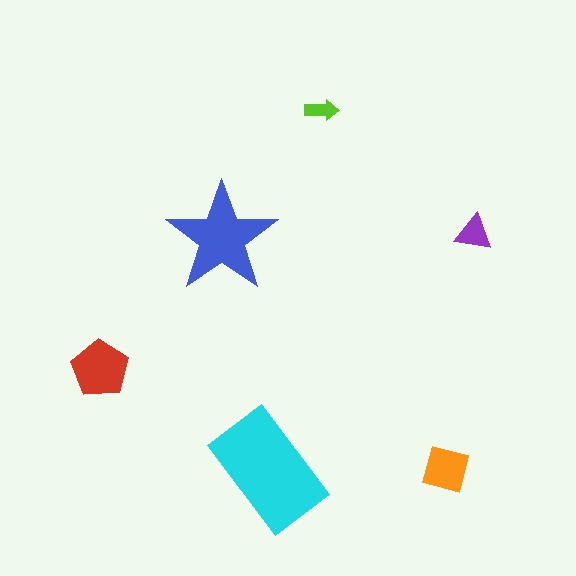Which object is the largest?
The cyan rectangle.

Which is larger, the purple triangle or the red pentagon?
The red pentagon.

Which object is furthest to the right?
The purple triangle is rightmost.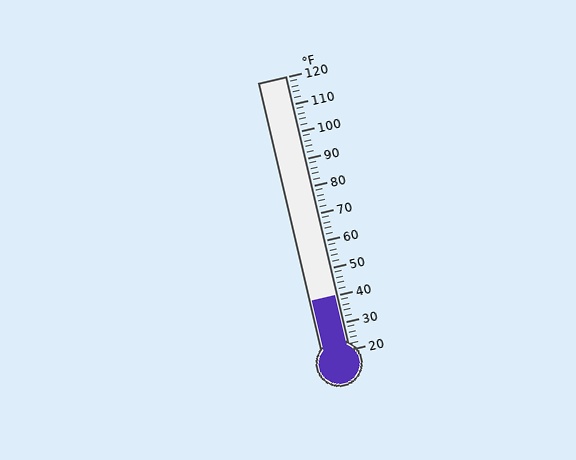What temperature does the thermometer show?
The thermometer shows approximately 40°F.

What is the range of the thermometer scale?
The thermometer scale ranges from 20°F to 120°F.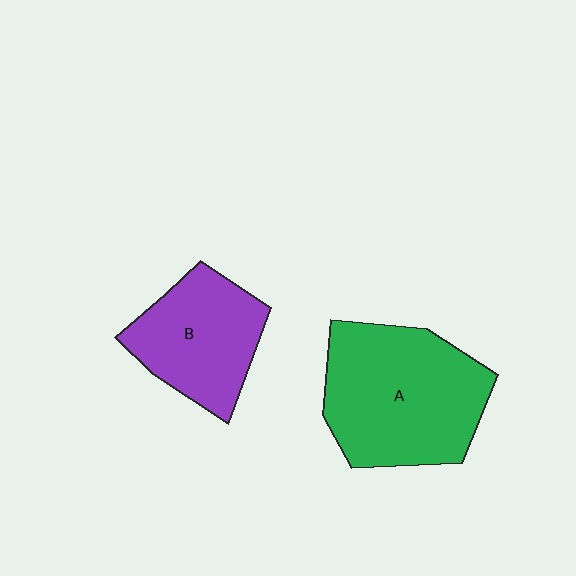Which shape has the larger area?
Shape A (green).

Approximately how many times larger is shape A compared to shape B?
Approximately 1.5 times.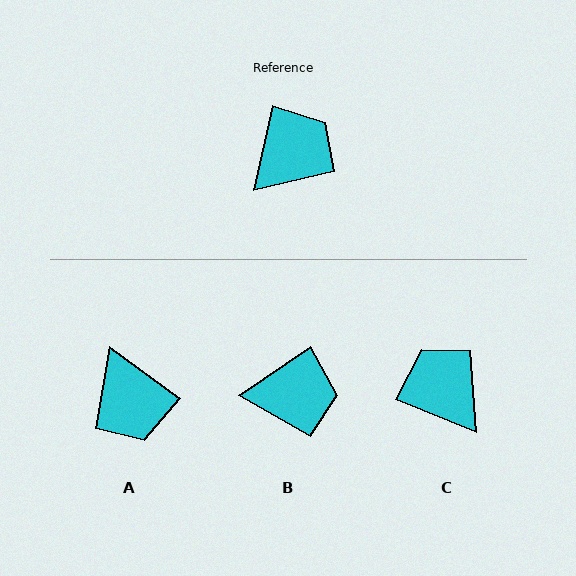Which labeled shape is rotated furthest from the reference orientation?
A, about 113 degrees away.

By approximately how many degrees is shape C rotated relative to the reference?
Approximately 80 degrees counter-clockwise.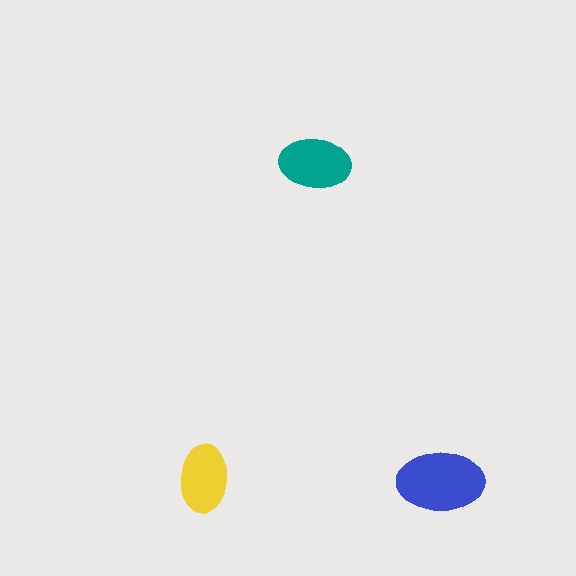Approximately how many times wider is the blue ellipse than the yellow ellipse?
About 1.5 times wider.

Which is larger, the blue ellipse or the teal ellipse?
The blue one.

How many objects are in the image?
There are 3 objects in the image.